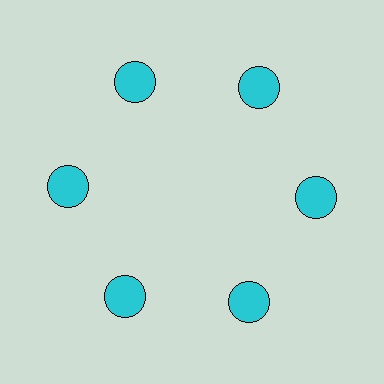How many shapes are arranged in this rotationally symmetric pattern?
There are 6 shapes, arranged in 6 groups of 1.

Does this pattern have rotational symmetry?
Yes, this pattern has 6-fold rotational symmetry. It looks the same after rotating 60 degrees around the center.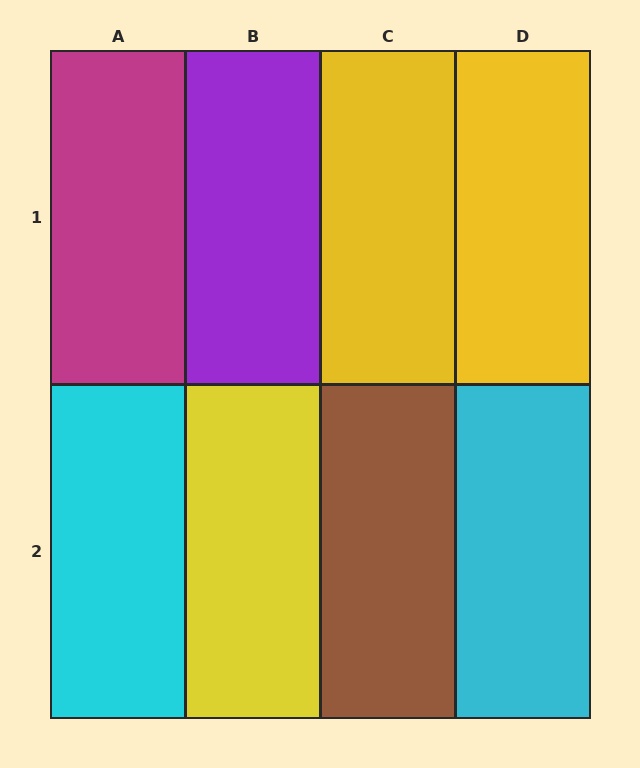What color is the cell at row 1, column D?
Yellow.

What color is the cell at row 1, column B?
Purple.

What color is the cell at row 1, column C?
Yellow.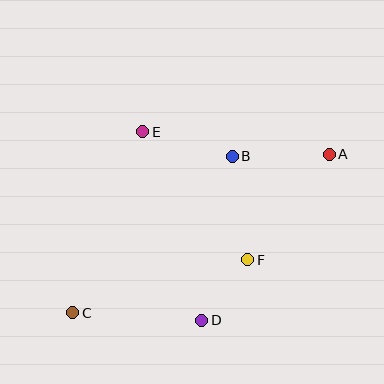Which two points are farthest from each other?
Points A and C are farthest from each other.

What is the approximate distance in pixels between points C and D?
The distance between C and D is approximately 129 pixels.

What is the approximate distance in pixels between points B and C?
The distance between B and C is approximately 224 pixels.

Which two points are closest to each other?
Points D and F are closest to each other.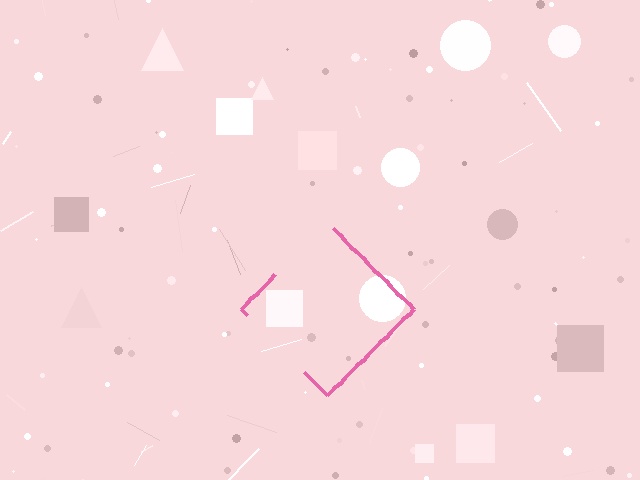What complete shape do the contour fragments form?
The contour fragments form a diamond.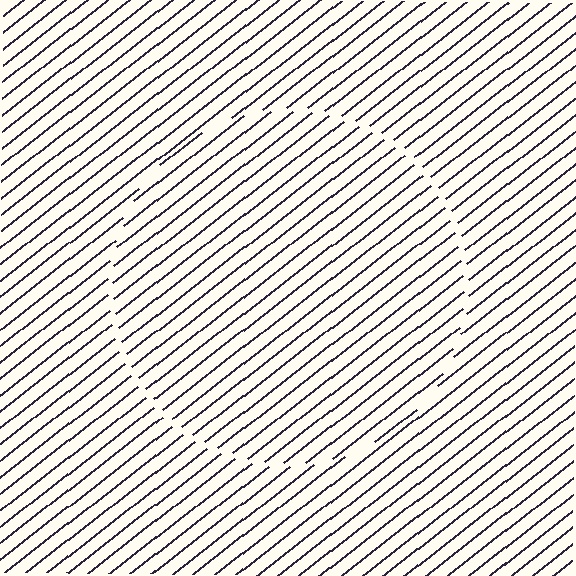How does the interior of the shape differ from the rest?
The interior of the shape contains the same grating, shifted by half a period — the contour is defined by the phase discontinuity where line-ends from the inner and outer gratings abut.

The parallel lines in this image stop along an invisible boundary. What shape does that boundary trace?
An illusory circle. The interior of the shape contains the same grating, shifted by half a period — the contour is defined by the phase discontinuity where line-ends from the inner and outer gratings abut.